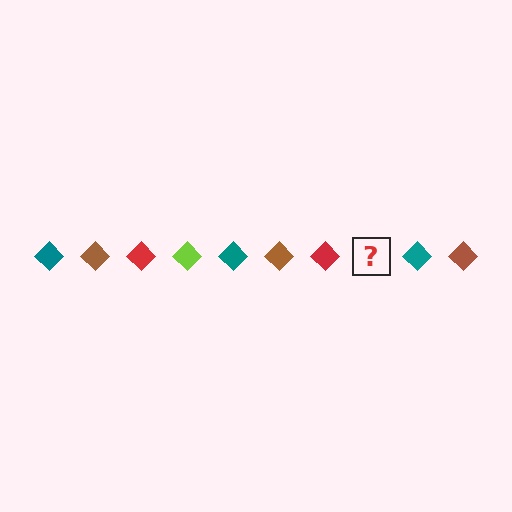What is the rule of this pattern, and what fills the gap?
The rule is that the pattern cycles through teal, brown, red, lime diamonds. The gap should be filled with a lime diamond.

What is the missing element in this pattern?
The missing element is a lime diamond.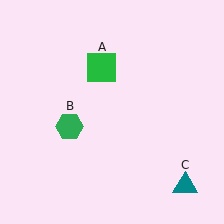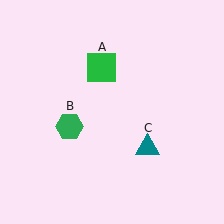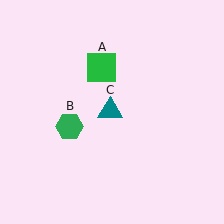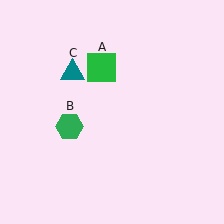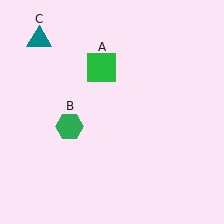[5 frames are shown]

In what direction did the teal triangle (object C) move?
The teal triangle (object C) moved up and to the left.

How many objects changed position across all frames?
1 object changed position: teal triangle (object C).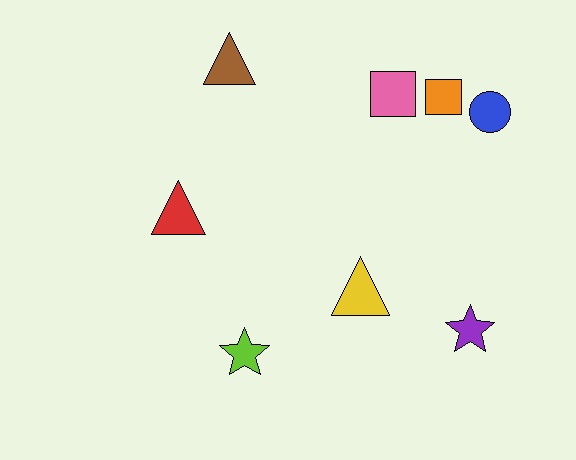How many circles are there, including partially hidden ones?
There is 1 circle.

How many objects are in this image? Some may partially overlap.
There are 8 objects.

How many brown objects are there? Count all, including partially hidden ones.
There is 1 brown object.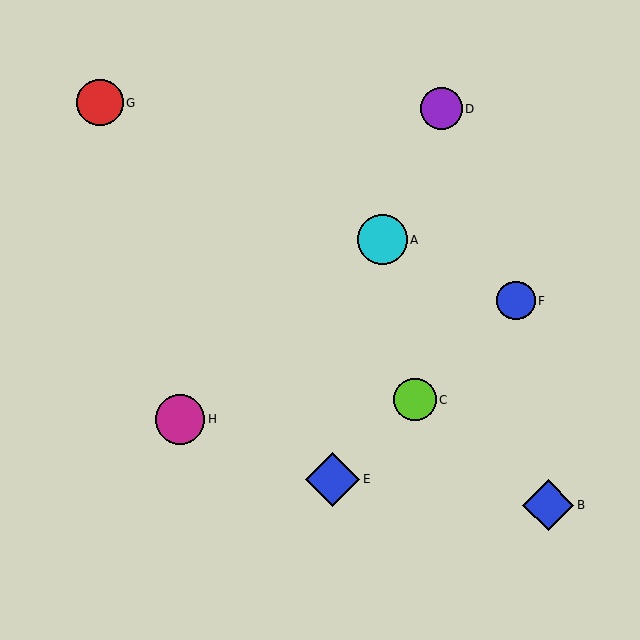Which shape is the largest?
The blue diamond (labeled E) is the largest.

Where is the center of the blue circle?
The center of the blue circle is at (516, 301).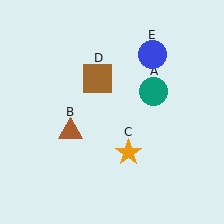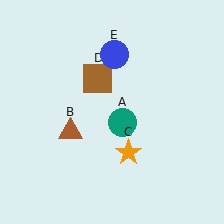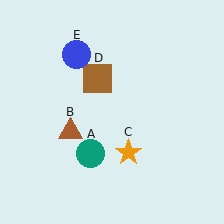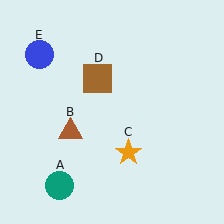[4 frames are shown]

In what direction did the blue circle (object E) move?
The blue circle (object E) moved left.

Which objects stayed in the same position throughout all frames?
Brown triangle (object B) and orange star (object C) and brown square (object D) remained stationary.